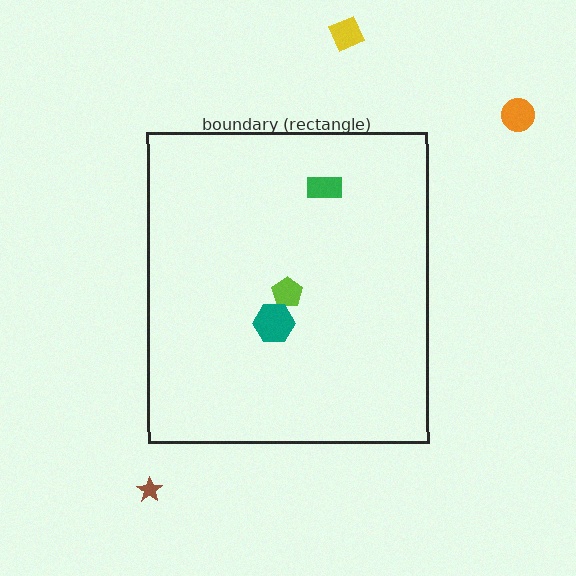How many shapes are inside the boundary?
3 inside, 3 outside.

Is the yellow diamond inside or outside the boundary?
Outside.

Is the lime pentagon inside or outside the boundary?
Inside.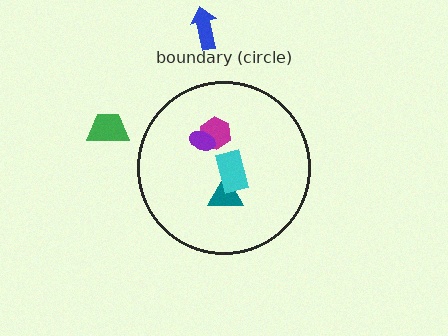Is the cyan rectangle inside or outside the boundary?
Inside.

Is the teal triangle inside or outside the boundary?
Inside.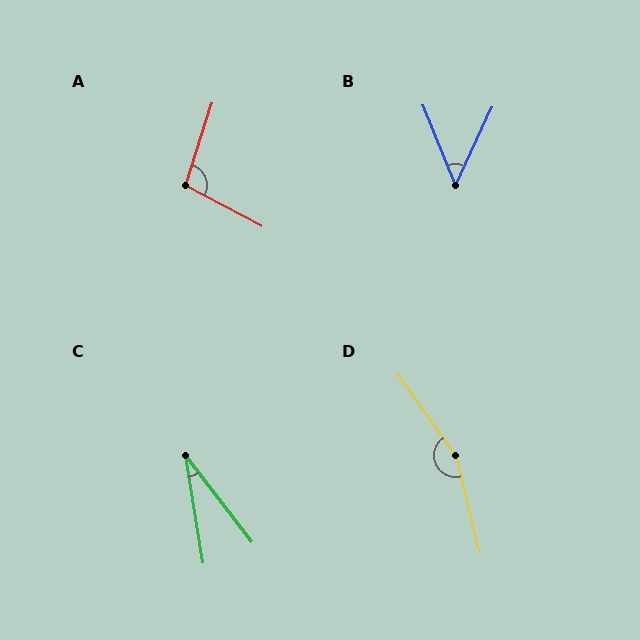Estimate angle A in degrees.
Approximately 100 degrees.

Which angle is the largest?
D, at approximately 158 degrees.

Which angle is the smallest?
C, at approximately 28 degrees.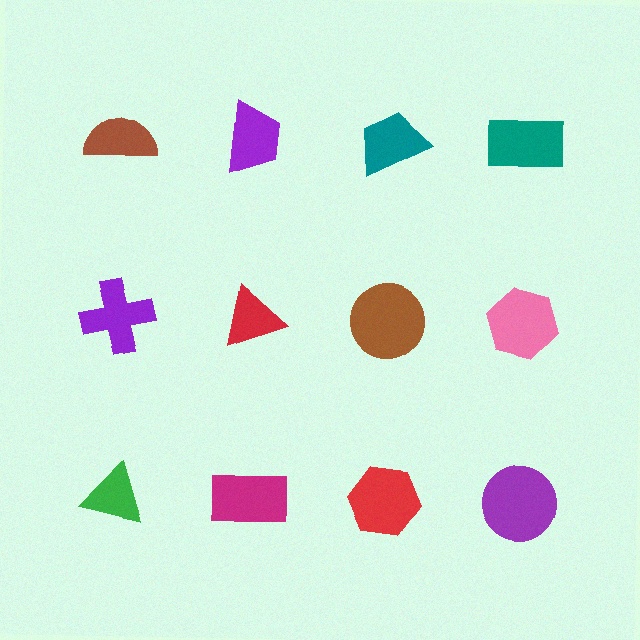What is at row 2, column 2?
A red triangle.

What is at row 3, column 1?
A green triangle.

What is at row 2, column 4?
A pink hexagon.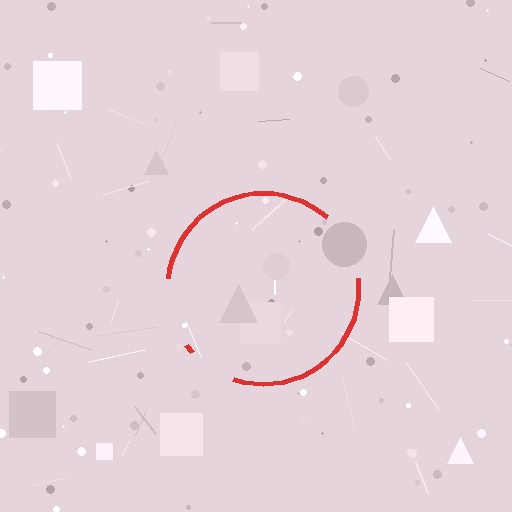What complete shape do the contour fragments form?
The contour fragments form a circle.